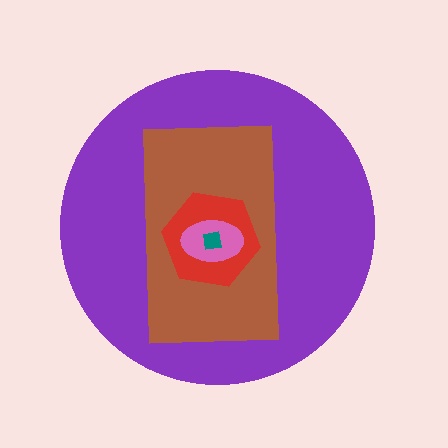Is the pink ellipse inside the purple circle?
Yes.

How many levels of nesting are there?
5.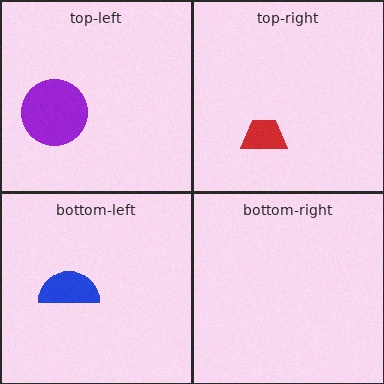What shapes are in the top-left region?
The purple circle.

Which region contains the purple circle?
The top-left region.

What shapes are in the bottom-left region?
The blue semicircle.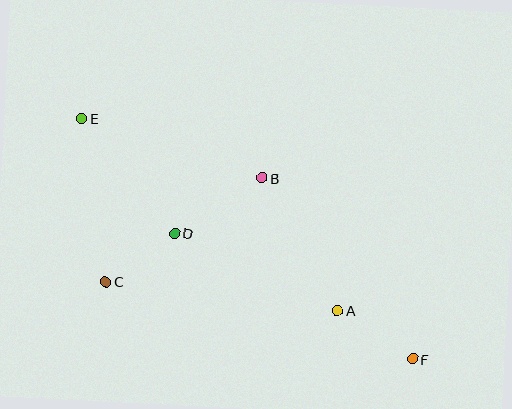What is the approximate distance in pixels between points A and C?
The distance between A and C is approximately 233 pixels.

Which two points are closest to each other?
Points C and D are closest to each other.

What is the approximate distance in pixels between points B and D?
The distance between B and D is approximately 103 pixels.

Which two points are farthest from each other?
Points E and F are farthest from each other.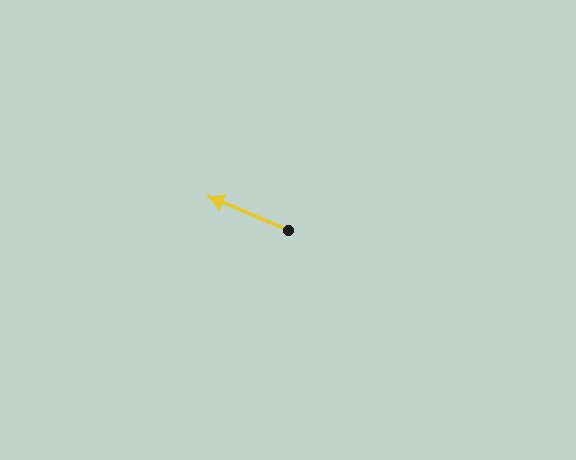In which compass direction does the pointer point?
Northwest.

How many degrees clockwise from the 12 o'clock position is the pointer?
Approximately 293 degrees.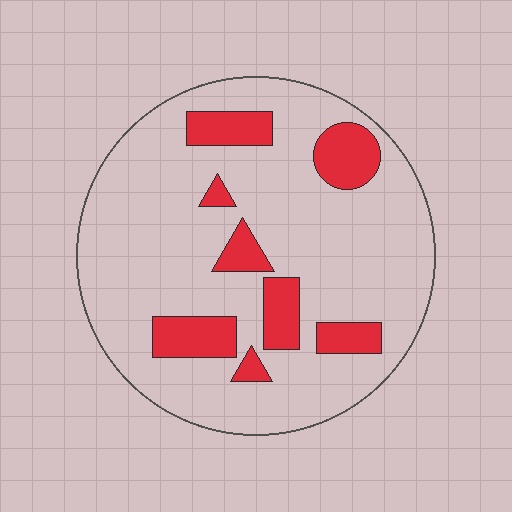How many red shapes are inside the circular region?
8.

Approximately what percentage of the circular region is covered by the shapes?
Approximately 20%.